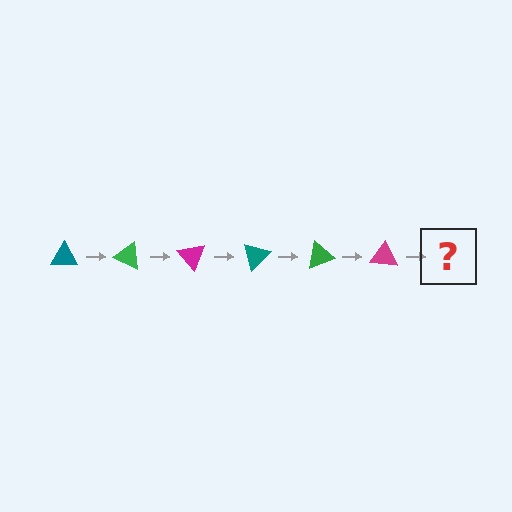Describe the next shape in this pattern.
It should be a teal triangle, rotated 150 degrees from the start.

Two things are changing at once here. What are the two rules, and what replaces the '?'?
The two rules are that it rotates 25 degrees each step and the color cycles through teal, green, and magenta. The '?' should be a teal triangle, rotated 150 degrees from the start.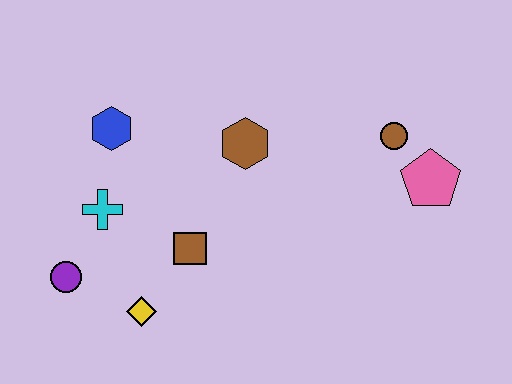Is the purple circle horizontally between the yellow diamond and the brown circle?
No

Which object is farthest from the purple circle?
The pink pentagon is farthest from the purple circle.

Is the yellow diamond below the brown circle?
Yes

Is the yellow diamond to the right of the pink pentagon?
No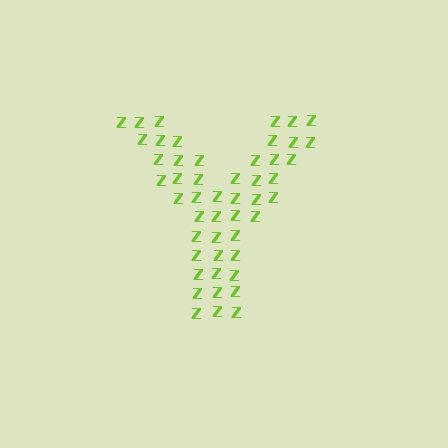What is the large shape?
The large shape is the letter Y.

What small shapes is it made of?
It is made of small letter Z's.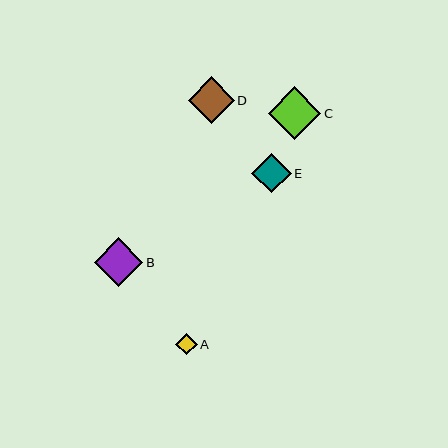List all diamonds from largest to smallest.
From largest to smallest: C, B, D, E, A.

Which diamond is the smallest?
Diamond A is the smallest with a size of approximately 21 pixels.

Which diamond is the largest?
Diamond C is the largest with a size of approximately 52 pixels.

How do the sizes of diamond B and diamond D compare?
Diamond B and diamond D are approximately the same size.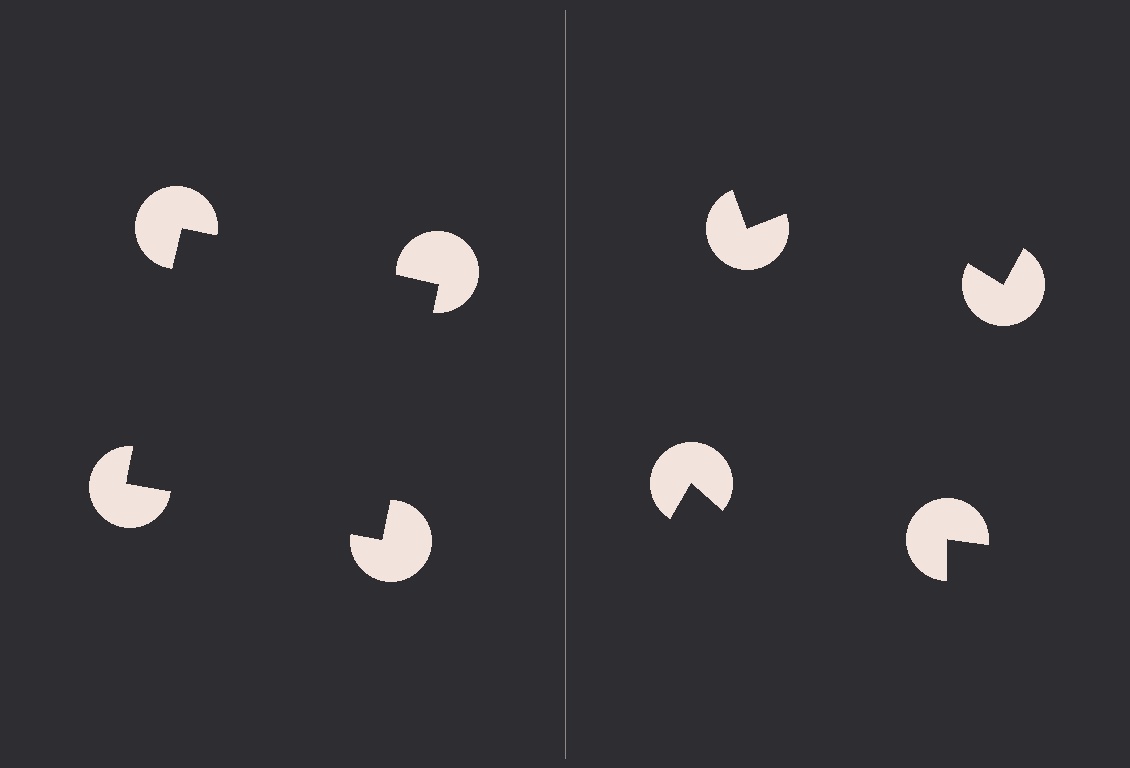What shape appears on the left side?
An illusory square.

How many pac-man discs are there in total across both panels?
8 — 4 on each side.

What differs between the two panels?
The pac-man discs are positioned identically on both sides; only the wedge orientations differ. On the left they align to a square; on the right they are misaligned.